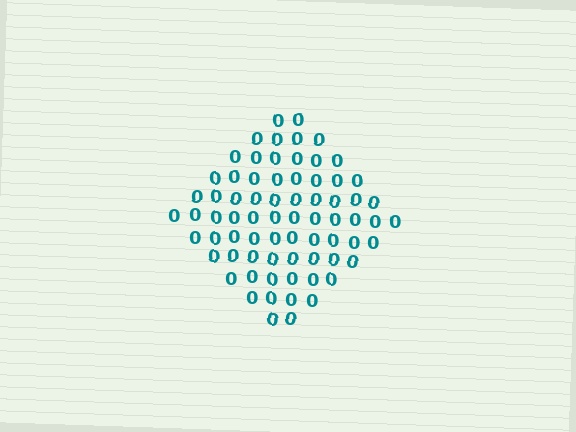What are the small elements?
The small elements are digit 0's.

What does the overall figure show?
The overall figure shows a diamond.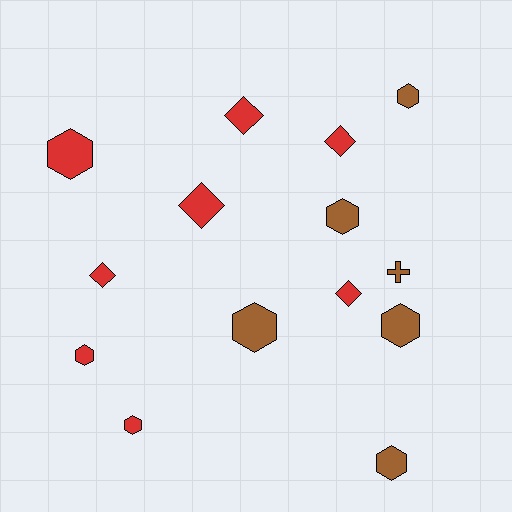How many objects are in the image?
There are 14 objects.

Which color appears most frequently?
Red, with 8 objects.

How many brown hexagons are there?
There are 5 brown hexagons.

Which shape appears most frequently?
Hexagon, with 8 objects.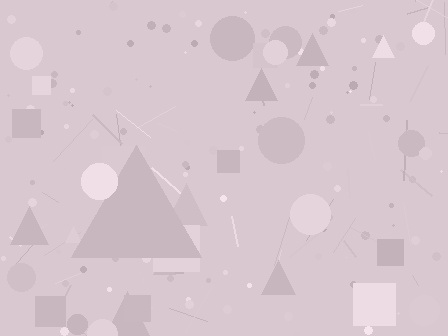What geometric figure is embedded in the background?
A triangle is embedded in the background.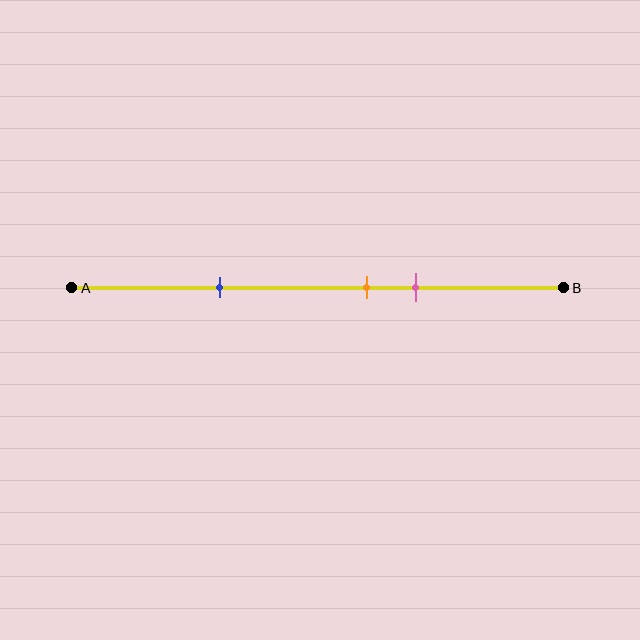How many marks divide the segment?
There are 3 marks dividing the segment.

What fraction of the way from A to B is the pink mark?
The pink mark is approximately 70% (0.7) of the way from A to B.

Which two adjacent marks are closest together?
The orange and pink marks are the closest adjacent pair.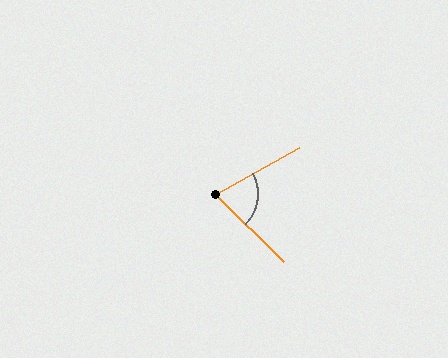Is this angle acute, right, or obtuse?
It is acute.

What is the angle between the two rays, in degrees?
Approximately 73 degrees.